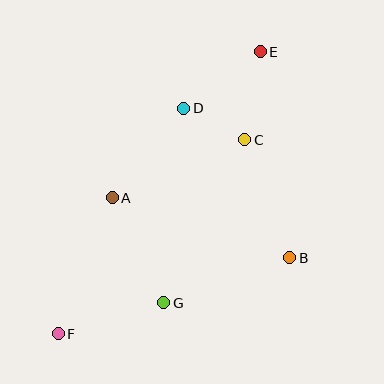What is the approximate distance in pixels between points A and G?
The distance between A and G is approximately 117 pixels.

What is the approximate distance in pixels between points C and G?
The distance between C and G is approximately 182 pixels.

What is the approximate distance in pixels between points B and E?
The distance between B and E is approximately 208 pixels.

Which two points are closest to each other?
Points C and D are closest to each other.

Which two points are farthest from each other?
Points E and F are farthest from each other.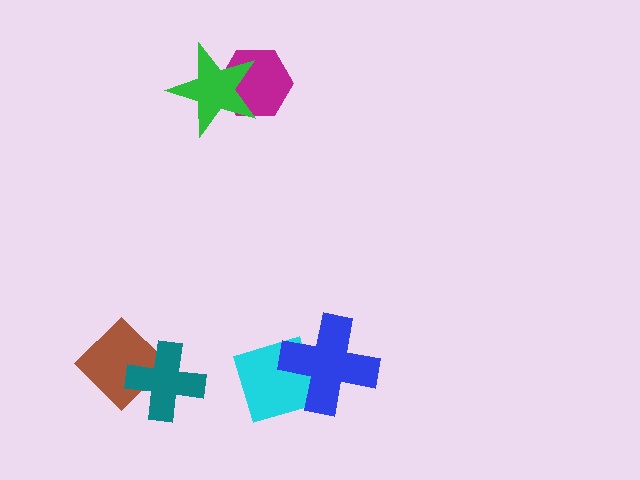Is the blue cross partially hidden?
No, no other shape covers it.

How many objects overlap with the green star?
1 object overlaps with the green star.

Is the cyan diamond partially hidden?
Yes, it is partially covered by another shape.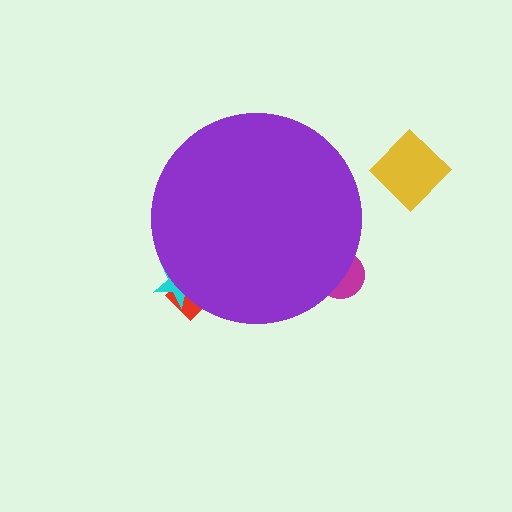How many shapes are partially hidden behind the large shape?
3 shapes are partially hidden.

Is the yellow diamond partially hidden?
No, the yellow diamond is fully visible.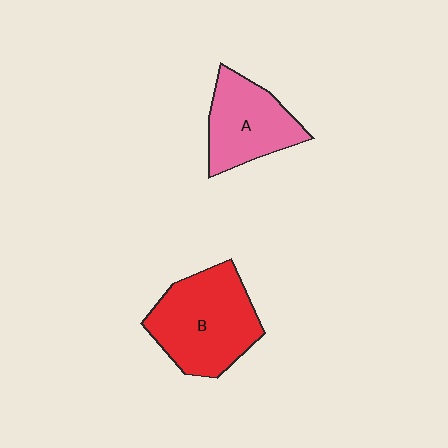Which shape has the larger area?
Shape B (red).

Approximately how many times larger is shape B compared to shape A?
Approximately 1.4 times.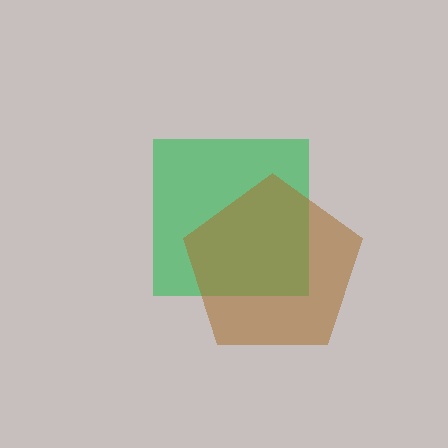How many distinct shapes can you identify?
There are 2 distinct shapes: a green square, a brown pentagon.